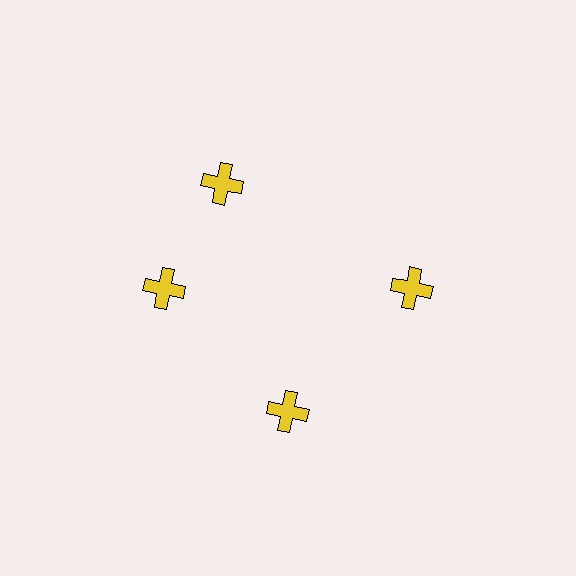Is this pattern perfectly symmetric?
No. The 4 yellow crosses are arranged in a ring, but one element near the 12 o'clock position is rotated out of alignment along the ring, breaking the 4-fold rotational symmetry.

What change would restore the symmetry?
The symmetry would be restored by rotating it back into even spacing with its neighbors so that all 4 crosses sit at equal angles and equal distance from the center.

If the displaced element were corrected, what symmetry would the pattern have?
It would have 4-fold rotational symmetry — the pattern would map onto itself every 90 degrees.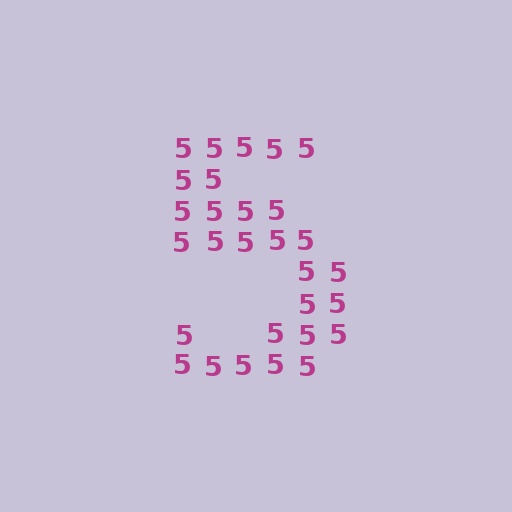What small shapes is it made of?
It is made of small digit 5's.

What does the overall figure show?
The overall figure shows the digit 5.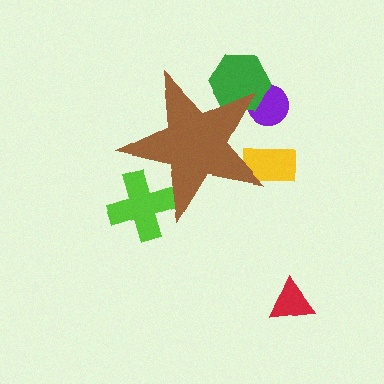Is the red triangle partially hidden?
No, the red triangle is fully visible.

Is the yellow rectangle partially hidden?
Yes, the yellow rectangle is partially hidden behind the brown star.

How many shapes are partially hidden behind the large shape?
4 shapes are partially hidden.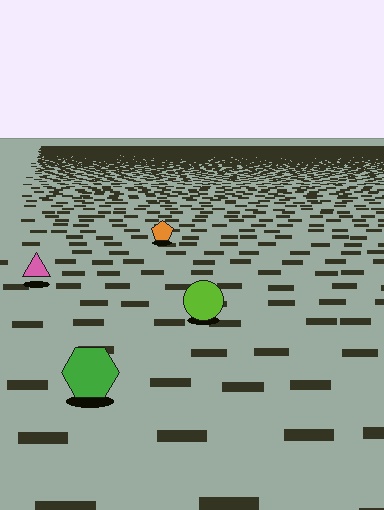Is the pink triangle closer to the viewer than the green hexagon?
No. The green hexagon is closer — you can tell from the texture gradient: the ground texture is coarser near it.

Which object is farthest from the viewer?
The orange pentagon is farthest from the viewer. It appears smaller and the ground texture around it is denser.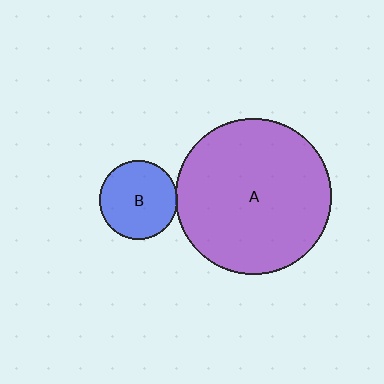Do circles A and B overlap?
Yes.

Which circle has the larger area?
Circle A (purple).